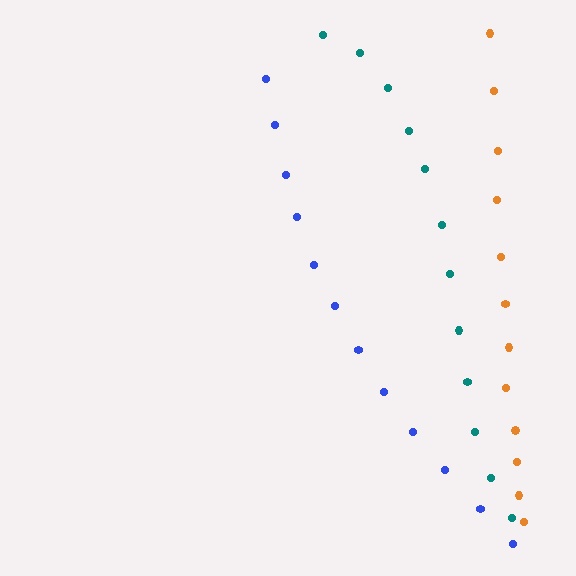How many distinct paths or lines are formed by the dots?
There are 3 distinct paths.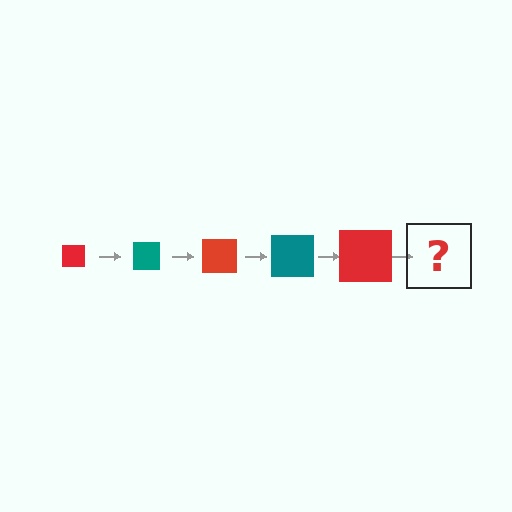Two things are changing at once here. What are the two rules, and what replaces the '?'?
The two rules are that the square grows larger each step and the color cycles through red and teal. The '?' should be a teal square, larger than the previous one.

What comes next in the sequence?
The next element should be a teal square, larger than the previous one.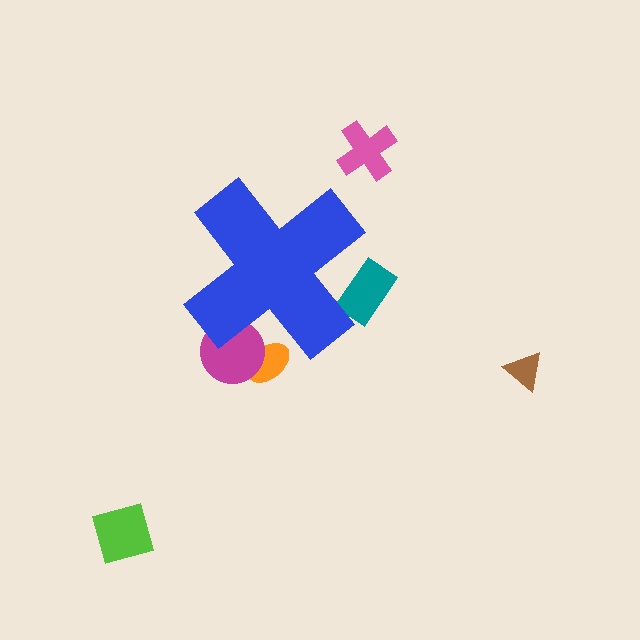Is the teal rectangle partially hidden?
Yes, the teal rectangle is partially hidden behind the blue cross.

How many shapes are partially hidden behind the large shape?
3 shapes are partially hidden.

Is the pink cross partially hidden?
No, the pink cross is fully visible.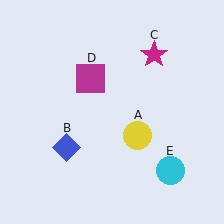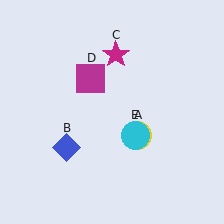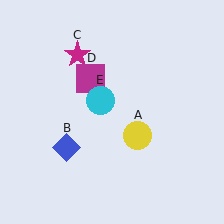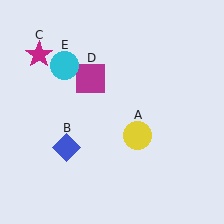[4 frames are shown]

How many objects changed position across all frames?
2 objects changed position: magenta star (object C), cyan circle (object E).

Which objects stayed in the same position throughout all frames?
Yellow circle (object A) and blue diamond (object B) and magenta square (object D) remained stationary.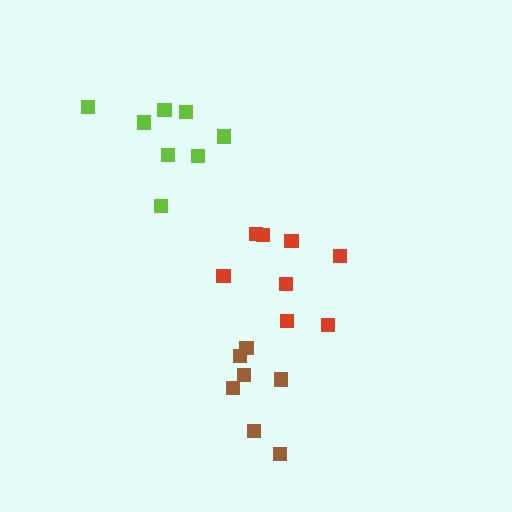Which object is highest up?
The lime cluster is topmost.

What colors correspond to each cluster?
The clusters are colored: red, lime, brown.